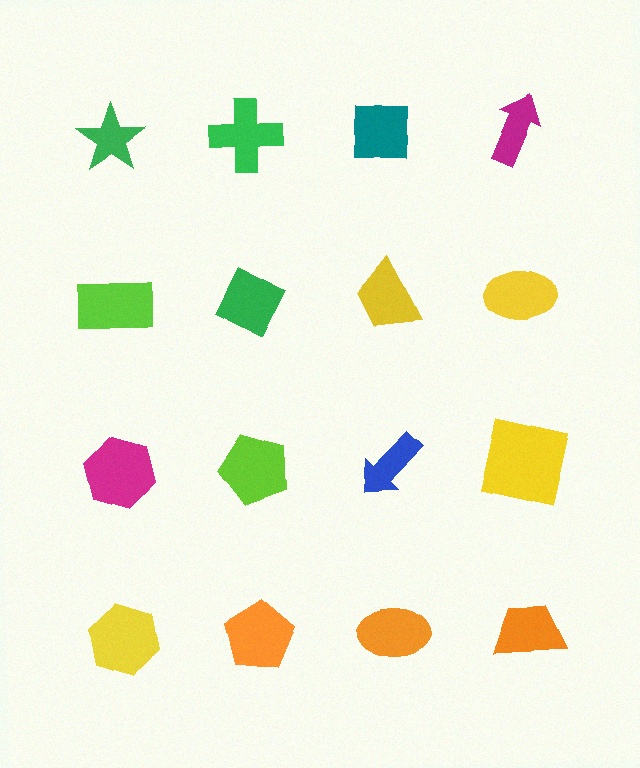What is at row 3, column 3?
A blue arrow.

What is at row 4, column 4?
An orange trapezoid.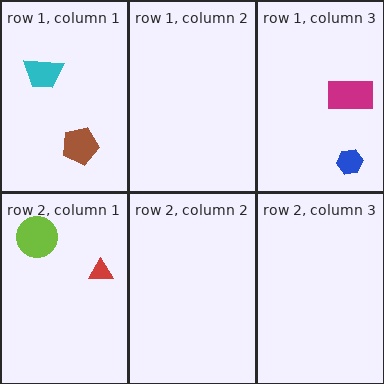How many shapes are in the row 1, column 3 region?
2.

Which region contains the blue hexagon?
The row 1, column 3 region.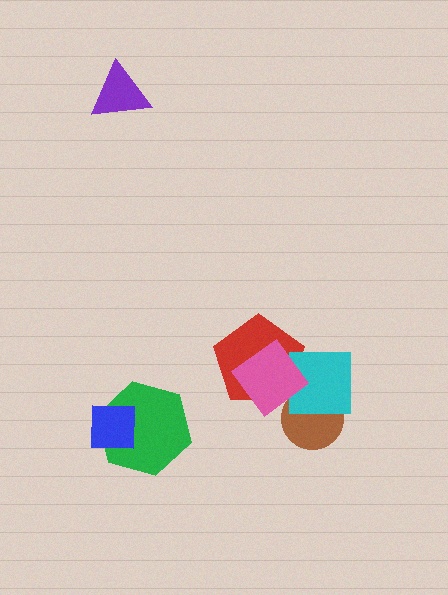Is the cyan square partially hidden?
Yes, it is partially covered by another shape.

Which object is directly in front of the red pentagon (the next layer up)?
The cyan square is directly in front of the red pentagon.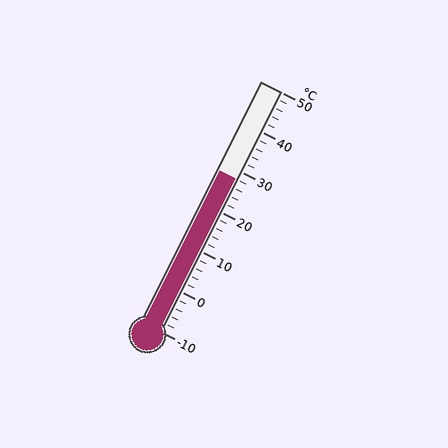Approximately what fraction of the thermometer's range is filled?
The thermometer is filled to approximately 65% of its range.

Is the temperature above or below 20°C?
The temperature is above 20°C.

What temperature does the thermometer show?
The thermometer shows approximately 28°C.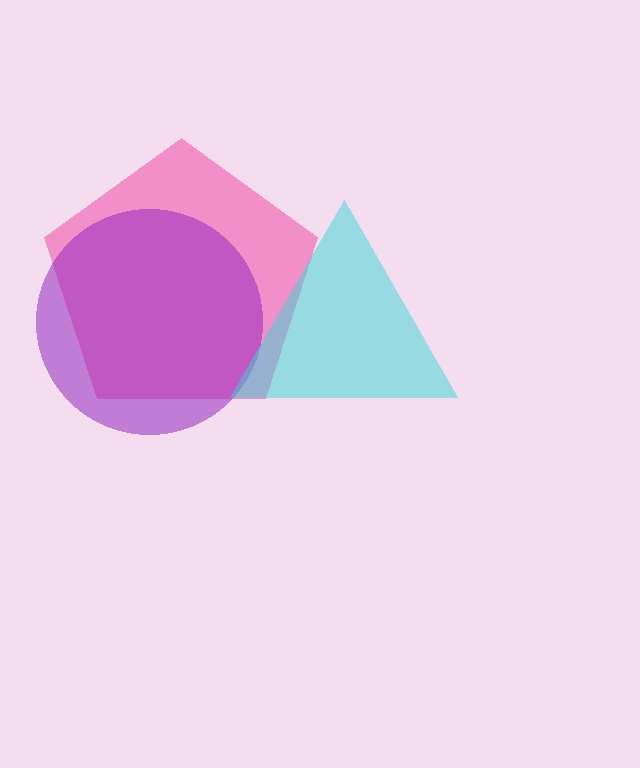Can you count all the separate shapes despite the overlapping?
Yes, there are 3 separate shapes.